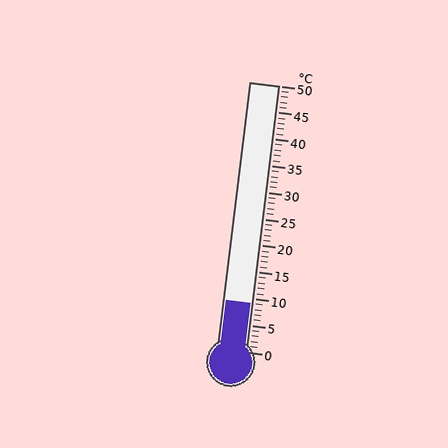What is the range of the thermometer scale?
The thermometer scale ranges from 0°C to 50°C.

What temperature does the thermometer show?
The thermometer shows approximately 9°C.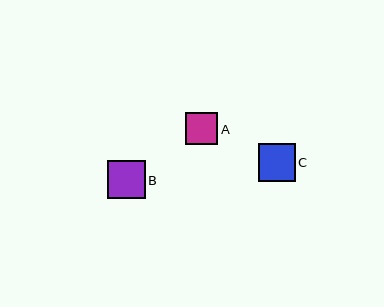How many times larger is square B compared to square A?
Square B is approximately 1.2 times the size of square A.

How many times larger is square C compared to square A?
Square C is approximately 1.2 times the size of square A.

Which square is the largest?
Square B is the largest with a size of approximately 38 pixels.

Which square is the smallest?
Square A is the smallest with a size of approximately 32 pixels.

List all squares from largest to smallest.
From largest to smallest: B, C, A.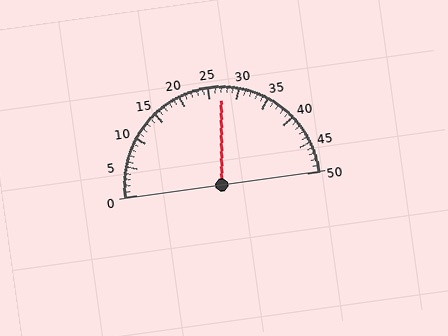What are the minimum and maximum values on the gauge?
The gauge ranges from 0 to 50.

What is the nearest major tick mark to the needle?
The nearest major tick mark is 25.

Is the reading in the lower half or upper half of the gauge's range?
The reading is in the upper half of the range (0 to 50).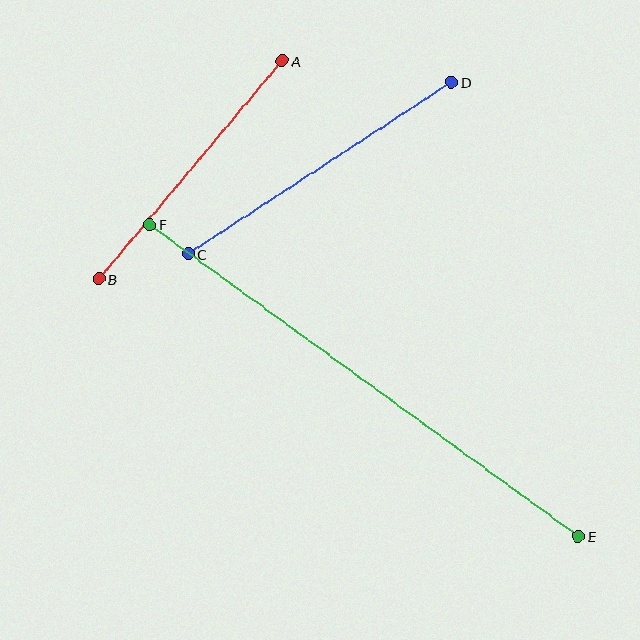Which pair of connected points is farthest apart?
Points E and F are farthest apart.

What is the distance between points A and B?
The distance is approximately 285 pixels.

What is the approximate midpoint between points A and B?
The midpoint is at approximately (191, 170) pixels.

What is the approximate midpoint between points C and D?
The midpoint is at approximately (320, 168) pixels.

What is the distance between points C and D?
The distance is approximately 314 pixels.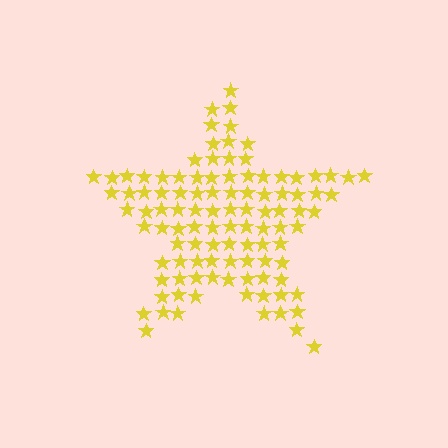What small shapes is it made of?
It is made of small stars.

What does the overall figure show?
The overall figure shows a star.